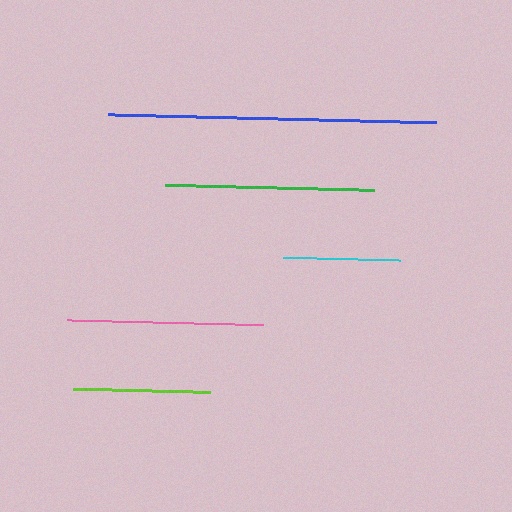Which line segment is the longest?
The blue line is the longest at approximately 328 pixels.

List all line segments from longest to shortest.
From longest to shortest: blue, green, pink, lime, cyan.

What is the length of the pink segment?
The pink segment is approximately 196 pixels long.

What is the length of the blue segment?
The blue segment is approximately 328 pixels long.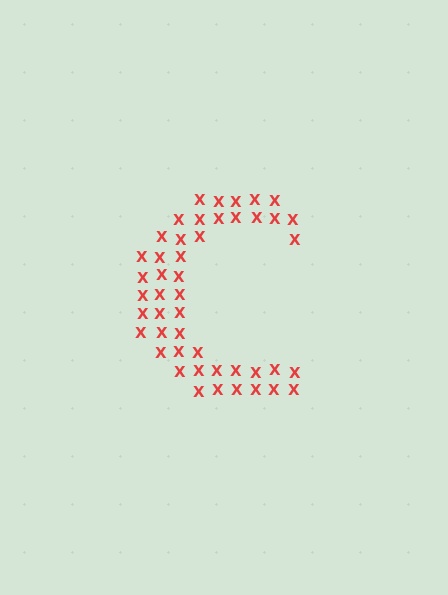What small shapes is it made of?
It is made of small letter X's.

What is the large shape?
The large shape is the letter C.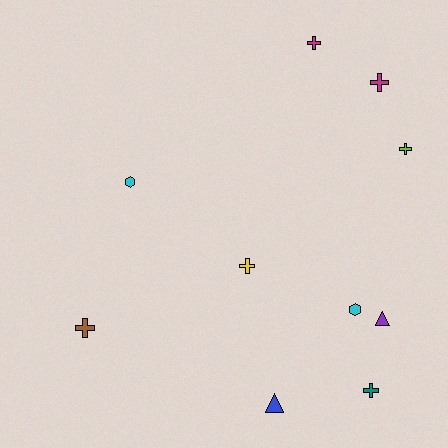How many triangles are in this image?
There are 2 triangles.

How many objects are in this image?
There are 10 objects.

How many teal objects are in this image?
There is 1 teal object.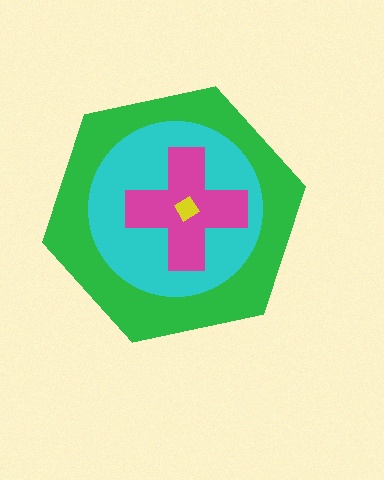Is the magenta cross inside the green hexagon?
Yes.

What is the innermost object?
The yellow diamond.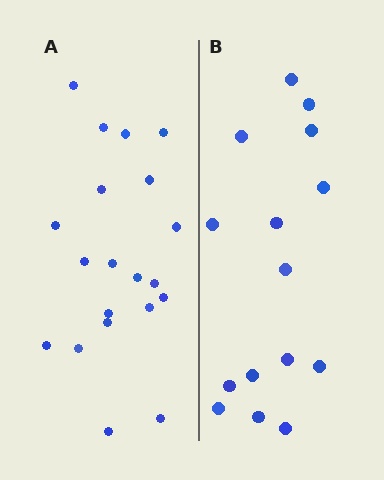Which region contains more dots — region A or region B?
Region A (the left region) has more dots.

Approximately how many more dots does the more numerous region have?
Region A has about 5 more dots than region B.